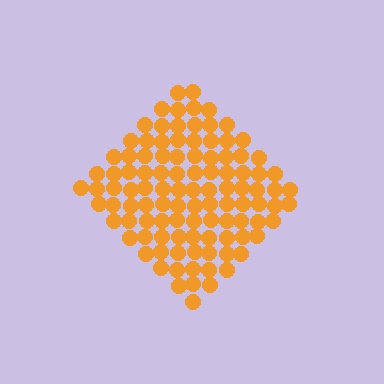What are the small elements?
The small elements are circles.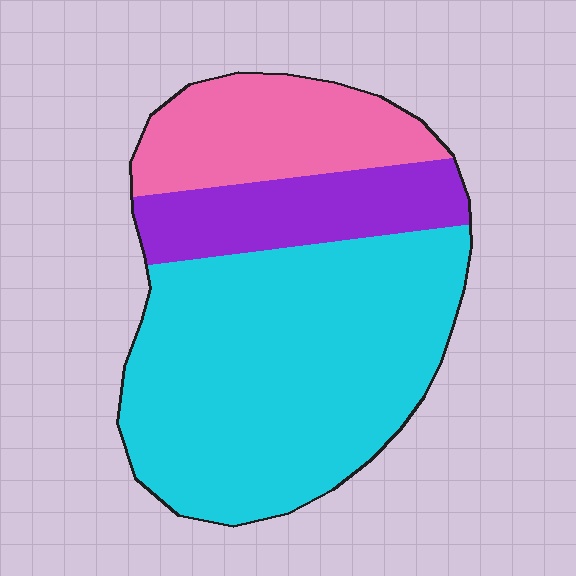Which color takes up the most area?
Cyan, at roughly 60%.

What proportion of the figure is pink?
Pink covers roughly 20% of the figure.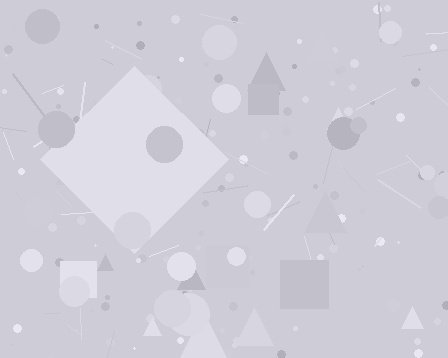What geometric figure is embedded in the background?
A diamond is embedded in the background.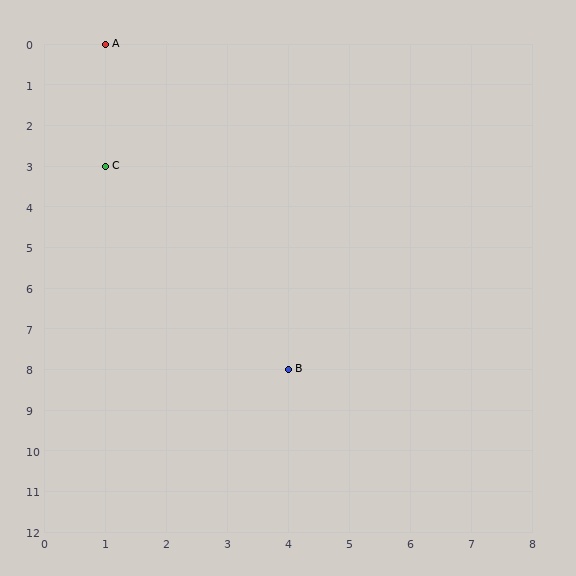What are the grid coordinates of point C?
Point C is at grid coordinates (1, 3).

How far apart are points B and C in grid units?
Points B and C are 3 columns and 5 rows apart (about 5.8 grid units diagonally).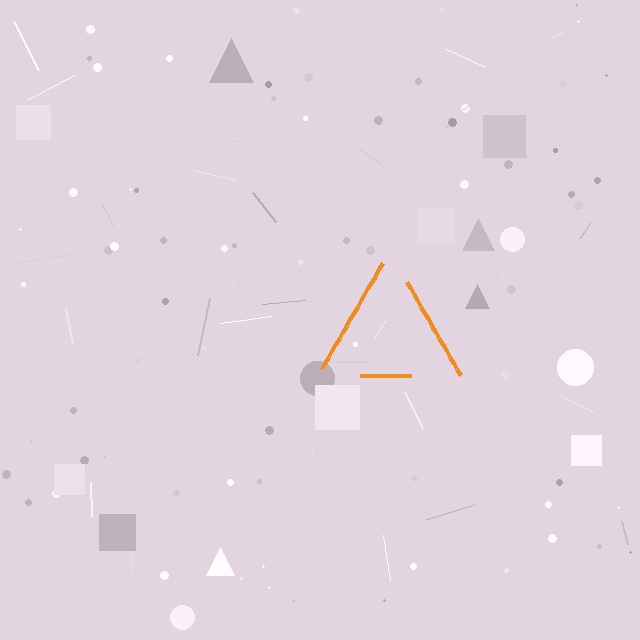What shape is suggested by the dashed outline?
The dashed outline suggests a triangle.